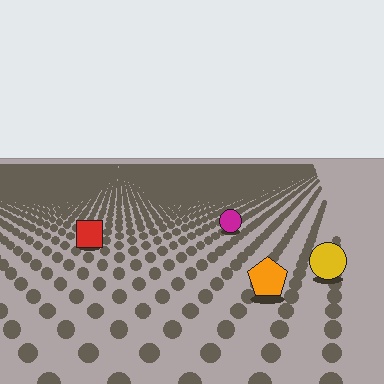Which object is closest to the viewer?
The orange pentagon is closest. The texture marks near it are larger and more spread out.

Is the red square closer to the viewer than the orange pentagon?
No. The orange pentagon is closer — you can tell from the texture gradient: the ground texture is coarser near it.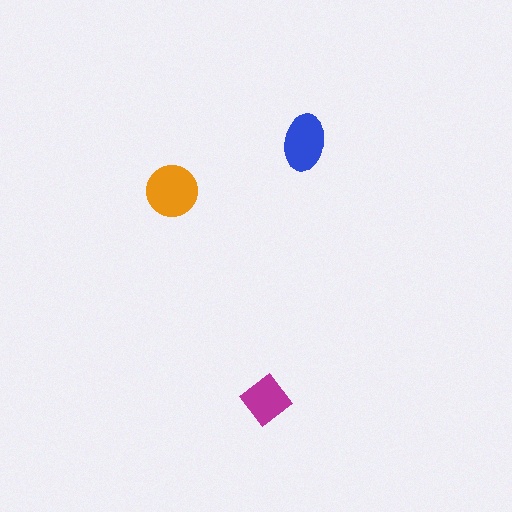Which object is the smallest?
The magenta diamond.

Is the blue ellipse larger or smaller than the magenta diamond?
Larger.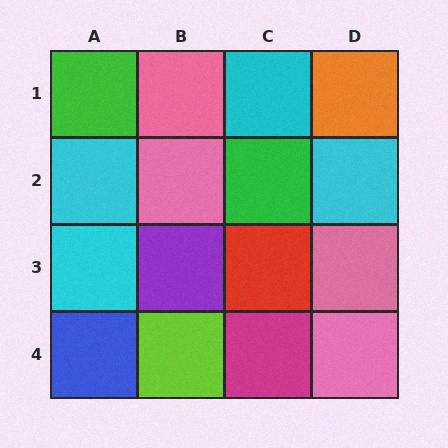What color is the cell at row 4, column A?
Blue.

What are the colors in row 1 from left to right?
Green, pink, cyan, orange.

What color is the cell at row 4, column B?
Lime.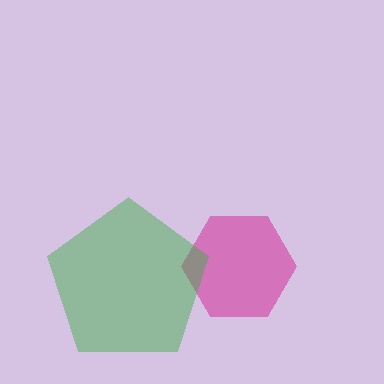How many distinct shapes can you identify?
There are 2 distinct shapes: a magenta hexagon, a green pentagon.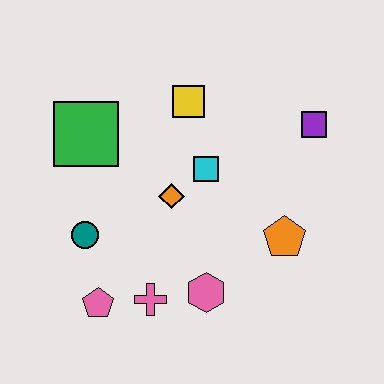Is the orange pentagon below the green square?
Yes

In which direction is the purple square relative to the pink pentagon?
The purple square is to the right of the pink pentagon.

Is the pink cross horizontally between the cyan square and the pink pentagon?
Yes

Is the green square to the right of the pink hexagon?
No